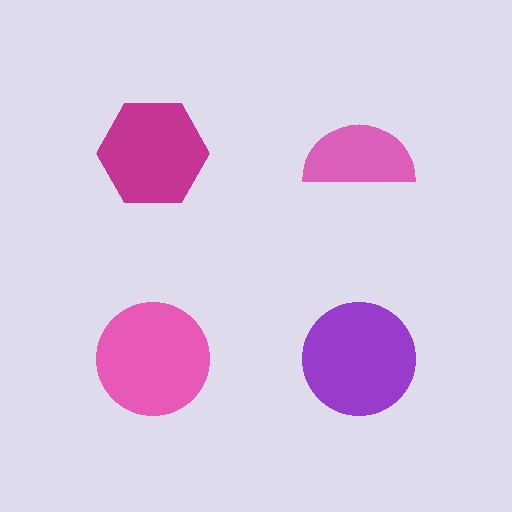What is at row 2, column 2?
A purple circle.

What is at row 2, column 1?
A pink circle.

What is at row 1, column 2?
A pink semicircle.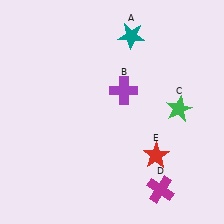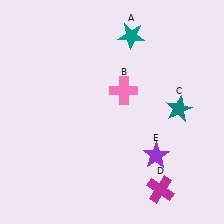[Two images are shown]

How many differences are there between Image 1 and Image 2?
There are 3 differences between the two images.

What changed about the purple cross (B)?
In Image 1, B is purple. In Image 2, it changed to pink.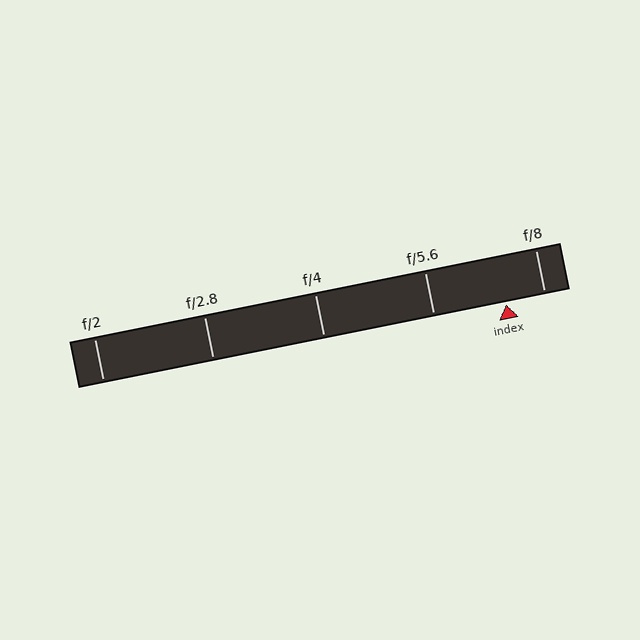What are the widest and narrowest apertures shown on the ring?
The widest aperture shown is f/2 and the narrowest is f/8.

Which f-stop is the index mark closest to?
The index mark is closest to f/8.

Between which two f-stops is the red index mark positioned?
The index mark is between f/5.6 and f/8.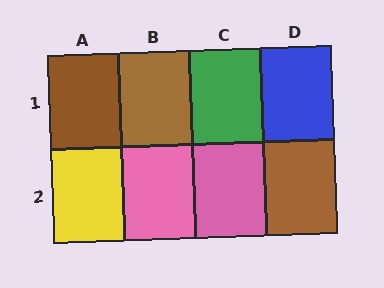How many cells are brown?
3 cells are brown.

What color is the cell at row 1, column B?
Brown.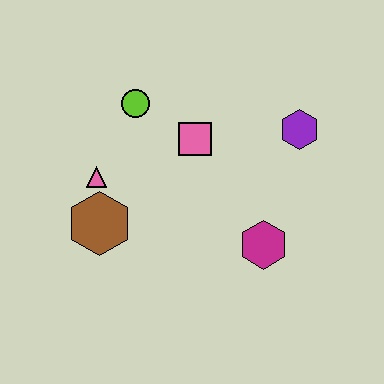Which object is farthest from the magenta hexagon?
The lime circle is farthest from the magenta hexagon.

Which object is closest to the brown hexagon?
The pink triangle is closest to the brown hexagon.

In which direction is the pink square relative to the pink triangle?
The pink square is to the right of the pink triangle.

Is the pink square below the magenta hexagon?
No